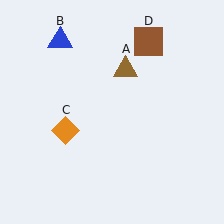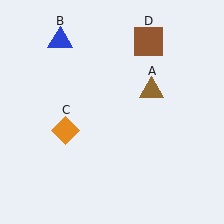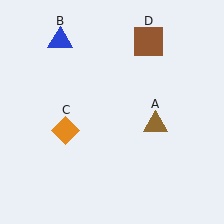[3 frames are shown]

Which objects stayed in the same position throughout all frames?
Blue triangle (object B) and orange diamond (object C) and brown square (object D) remained stationary.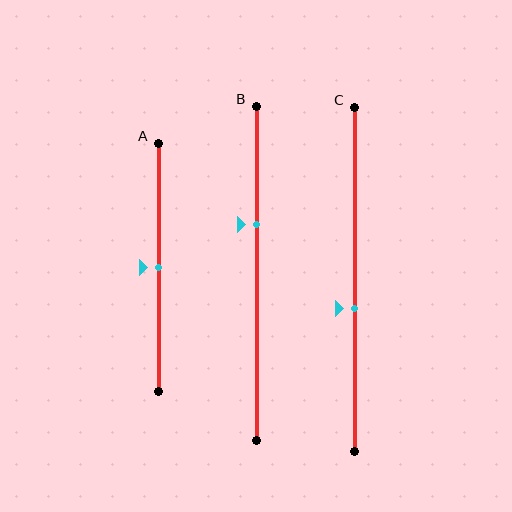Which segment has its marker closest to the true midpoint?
Segment A has its marker closest to the true midpoint.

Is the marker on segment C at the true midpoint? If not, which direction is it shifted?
No, the marker on segment C is shifted downward by about 8% of the segment length.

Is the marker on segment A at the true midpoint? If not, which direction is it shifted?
Yes, the marker on segment A is at the true midpoint.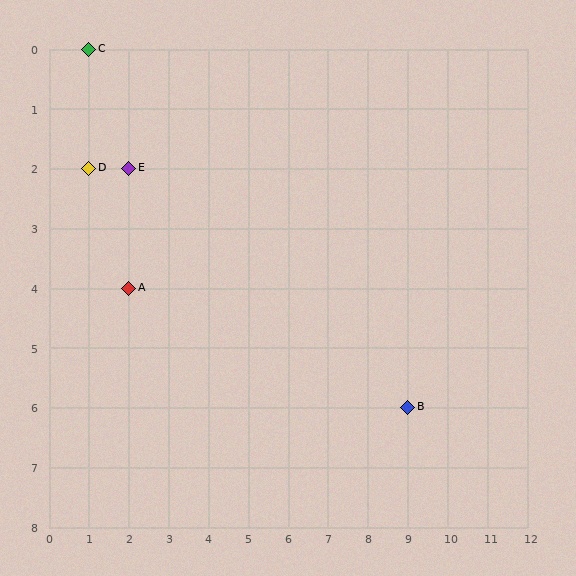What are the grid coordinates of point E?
Point E is at grid coordinates (2, 2).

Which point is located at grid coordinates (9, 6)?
Point B is at (9, 6).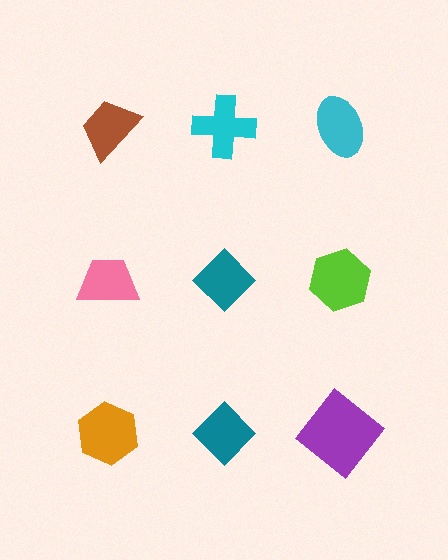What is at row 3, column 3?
A purple diamond.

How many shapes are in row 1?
3 shapes.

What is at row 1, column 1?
A brown trapezoid.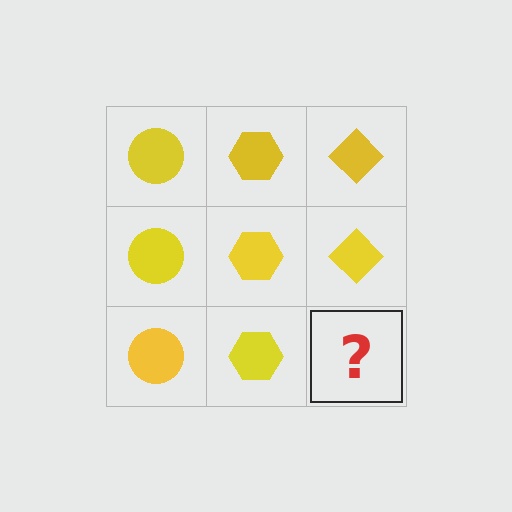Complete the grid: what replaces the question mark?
The question mark should be replaced with a yellow diamond.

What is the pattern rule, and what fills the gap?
The rule is that each column has a consistent shape. The gap should be filled with a yellow diamond.